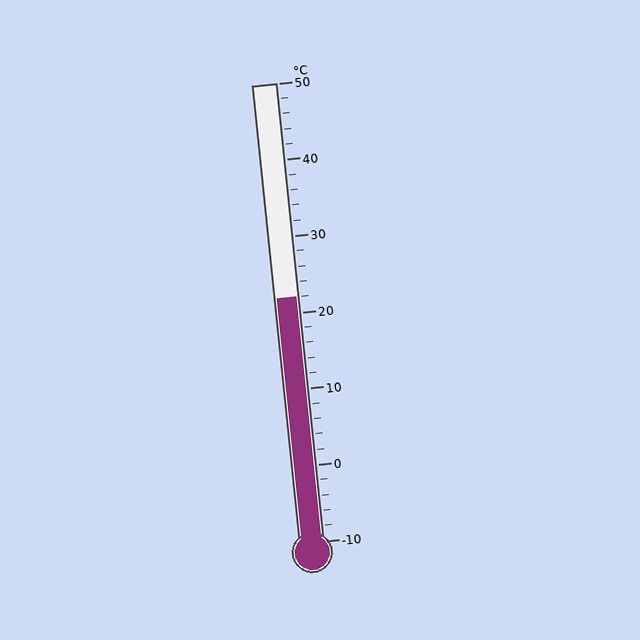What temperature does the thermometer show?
The thermometer shows approximately 22°C.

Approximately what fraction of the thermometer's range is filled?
The thermometer is filled to approximately 55% of its range.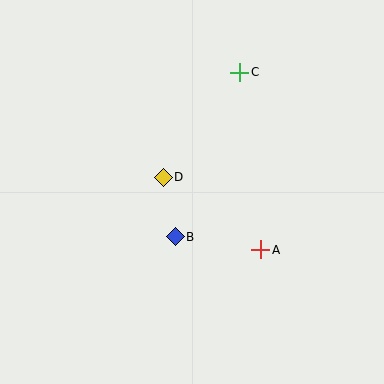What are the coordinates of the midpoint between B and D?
The midpoint between B and D is at (169, 207).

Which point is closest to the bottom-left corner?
Point B is closest to the bottom-left corner.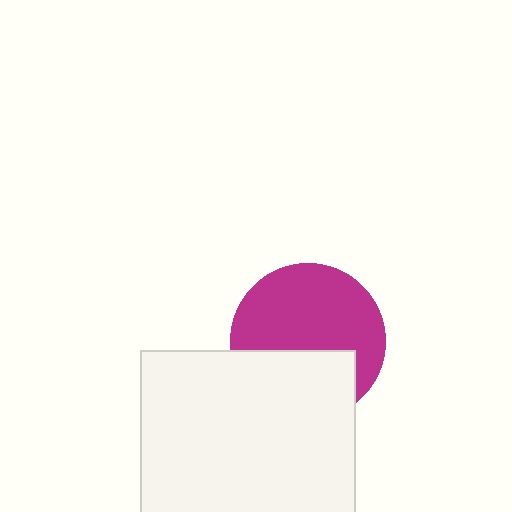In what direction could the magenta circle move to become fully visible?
The magenta circle could move up. That would shift it out from behind the white square entirely.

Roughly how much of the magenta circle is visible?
About half of it is visible (roughly 62%).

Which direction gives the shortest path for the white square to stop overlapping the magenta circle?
Moving down gives the shortest separation.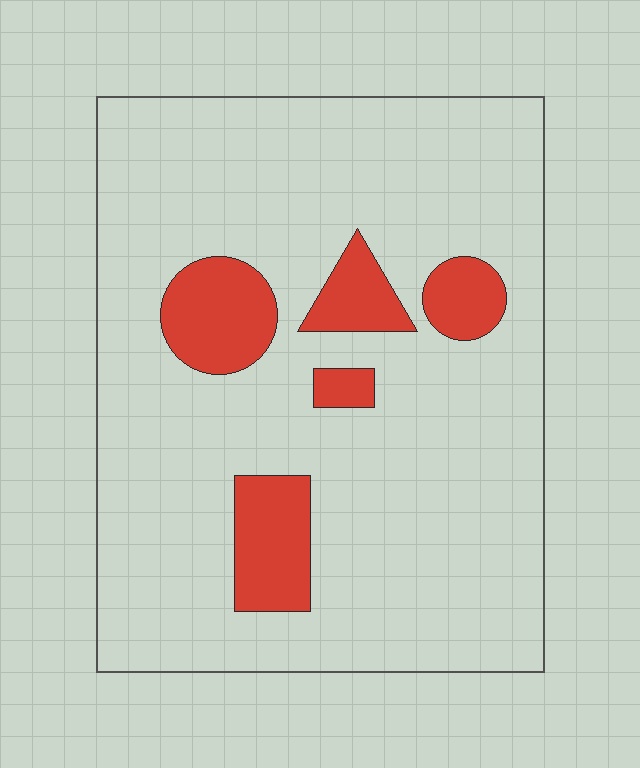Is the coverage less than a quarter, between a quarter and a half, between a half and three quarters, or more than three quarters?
Less than a quarter.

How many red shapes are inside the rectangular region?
5.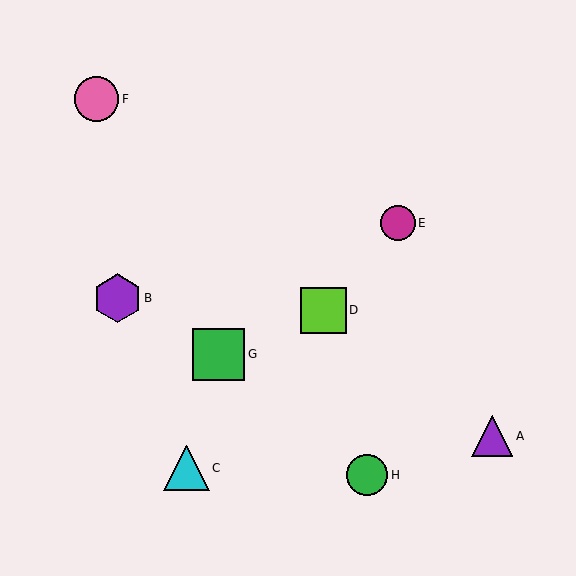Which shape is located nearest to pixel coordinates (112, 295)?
The purple hexagon (labeled B) at (117, 298) is nearest to that location.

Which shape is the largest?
The green square (labeled G) is the largest.